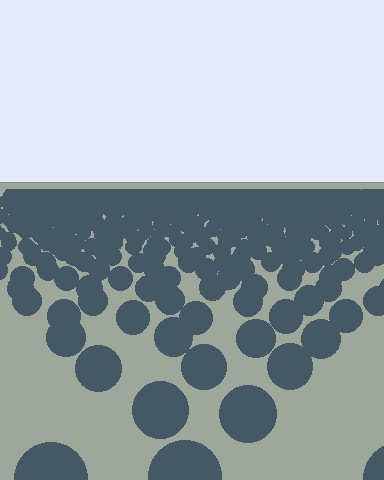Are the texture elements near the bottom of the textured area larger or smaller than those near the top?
Larger. Near the bottom, elements are closer to the viewer and appear at a bigger on-screen size.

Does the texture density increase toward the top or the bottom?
Density increases toward the top.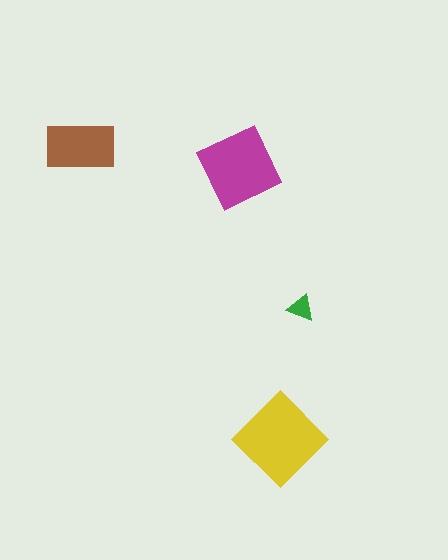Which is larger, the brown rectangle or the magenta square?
The magenta square.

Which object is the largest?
The yellow diamond.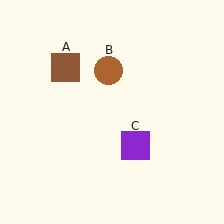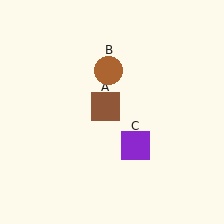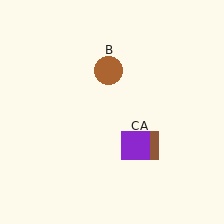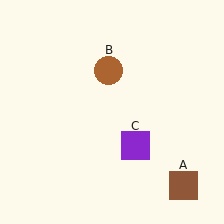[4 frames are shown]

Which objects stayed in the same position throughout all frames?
Brown circle (object B) and purple square (object C) remained stationary.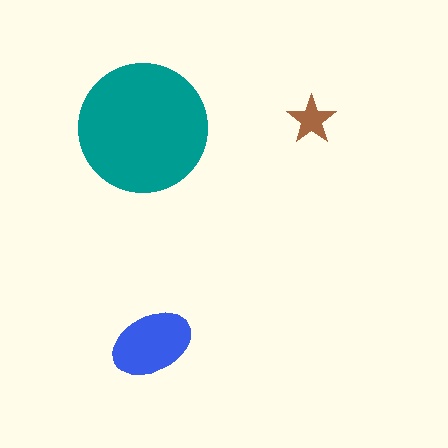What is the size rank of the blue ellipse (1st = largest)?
2nd.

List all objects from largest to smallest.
The teal circle, the blue ellipse, the brown star.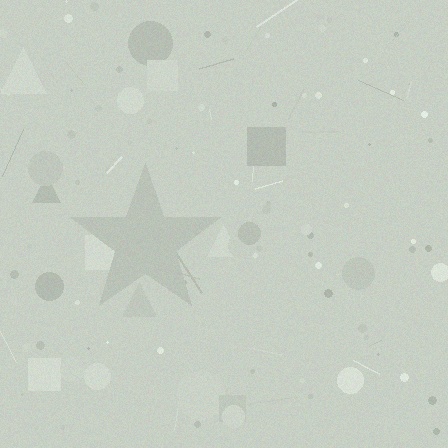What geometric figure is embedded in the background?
A star is embedded in the background.